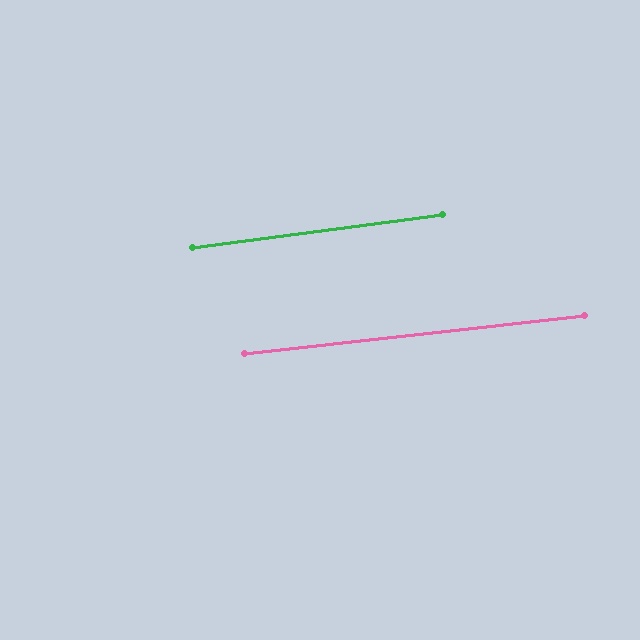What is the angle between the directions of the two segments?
Approximately 1 degree.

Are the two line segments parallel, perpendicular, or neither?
Parallel — their directions differ by only 1.2°.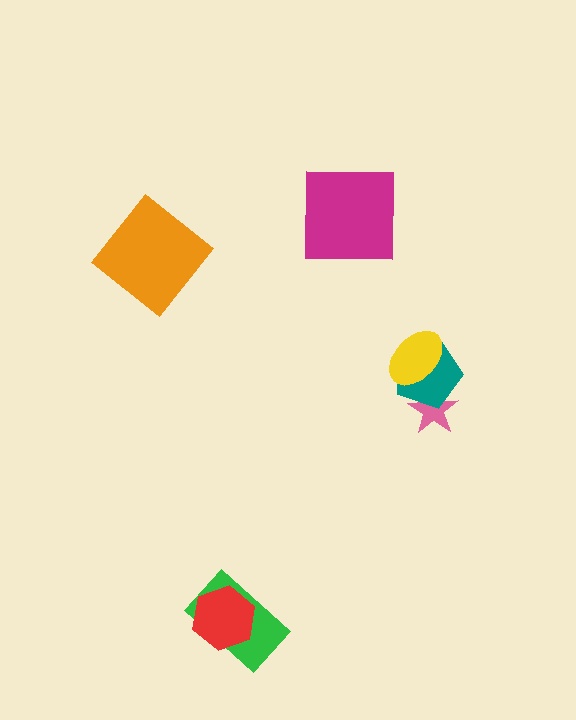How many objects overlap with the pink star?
1 object overlaps with the pink star.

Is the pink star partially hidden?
Yes, it is partially covered by another shape.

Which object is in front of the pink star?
The teal pentagon is in front of the pink star.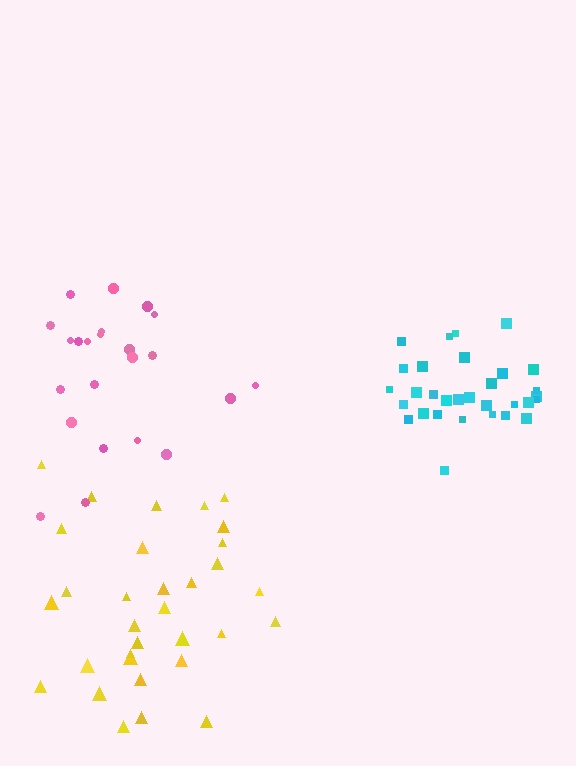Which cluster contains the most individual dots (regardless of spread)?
Cyan (32).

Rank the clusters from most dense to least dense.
cyan, yellow, pink.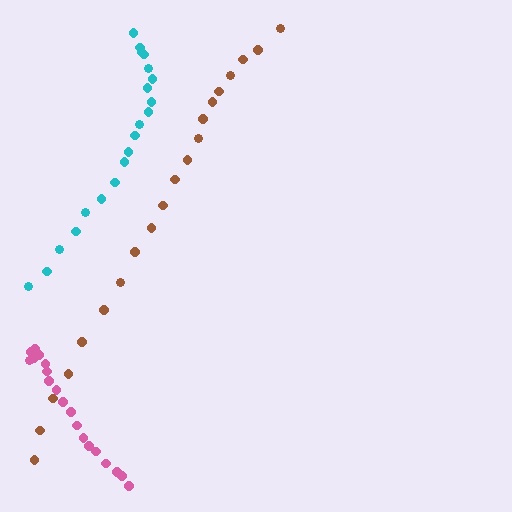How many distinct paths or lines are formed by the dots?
There are 3 distinct paths.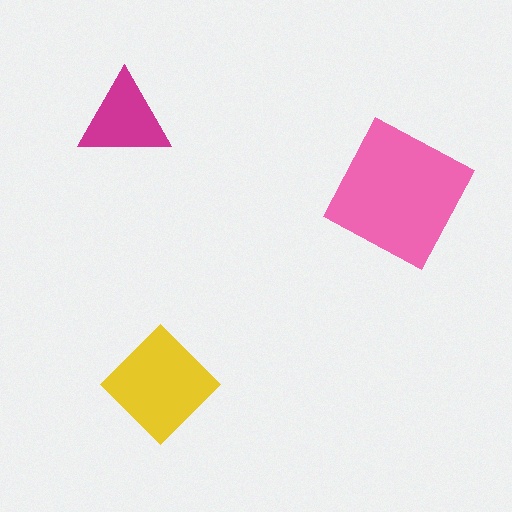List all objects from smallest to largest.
The magenta triangle, the yellow diamond, the pink square.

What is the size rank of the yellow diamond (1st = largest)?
2nd.